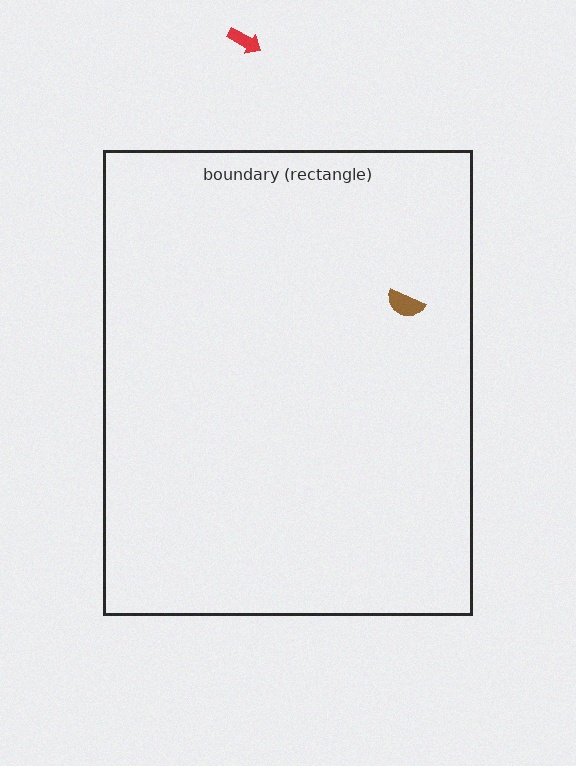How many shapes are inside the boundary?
1 inside, 1 outside.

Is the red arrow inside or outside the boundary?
Outside.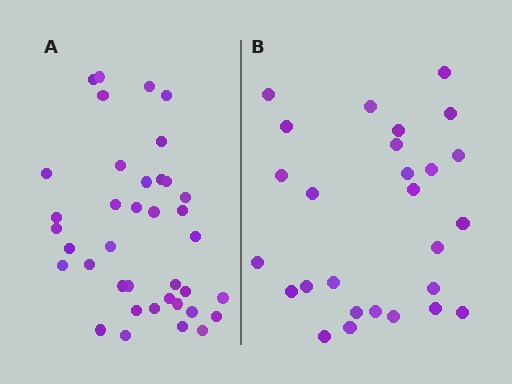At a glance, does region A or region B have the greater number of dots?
Region A (the left region) has more dots.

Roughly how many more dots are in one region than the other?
Region A has roughly 12 or so more dots than region B.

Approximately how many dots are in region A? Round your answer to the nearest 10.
About 40 dots. (The exact count is 38, which rounds to 40.)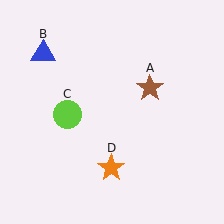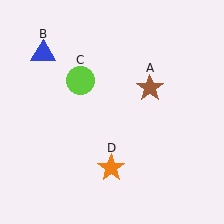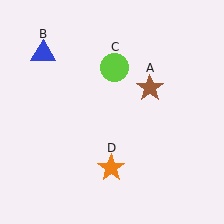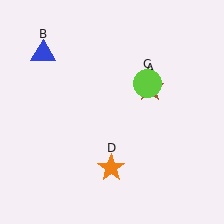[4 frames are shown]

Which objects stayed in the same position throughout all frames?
Brown star (object A) and blue triangle (object B) and orange star (object D) remained stationary.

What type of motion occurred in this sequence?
The lime circle (object C) rotated clockwise around the center of the scene.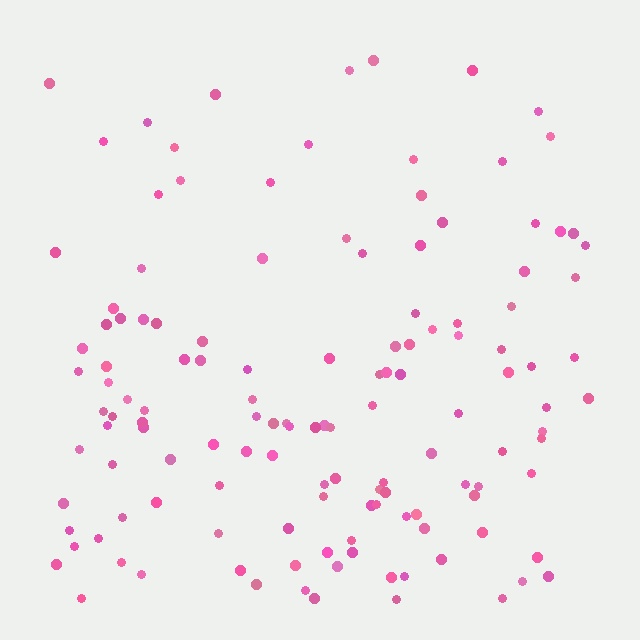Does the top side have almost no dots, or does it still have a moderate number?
Still a moderate number, just noticeably fewer than the bottom.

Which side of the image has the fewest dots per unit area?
The top.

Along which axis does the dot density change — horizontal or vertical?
Vertical.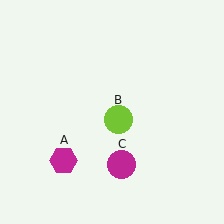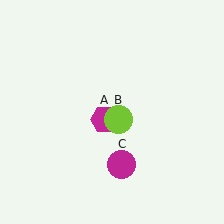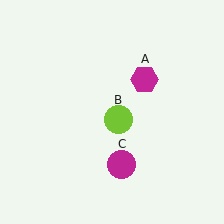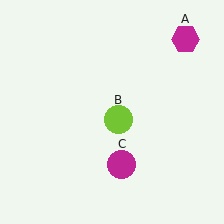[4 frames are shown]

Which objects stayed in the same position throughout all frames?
Lime circle (object B) and magenta circle (object C) remained stationary.